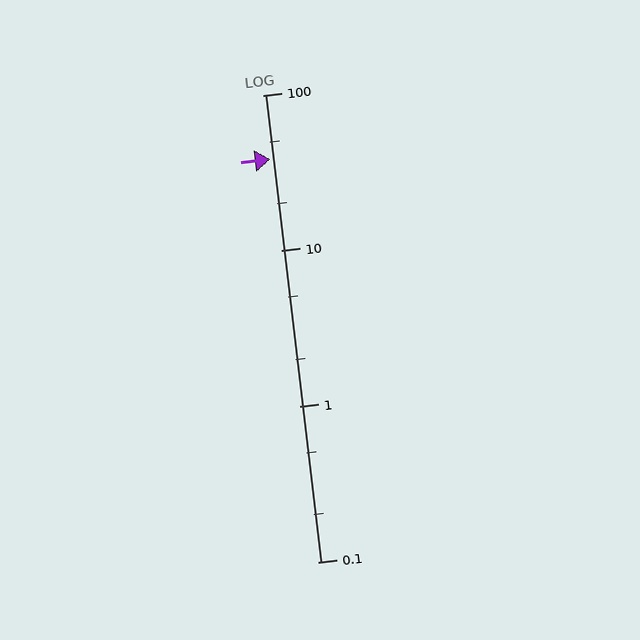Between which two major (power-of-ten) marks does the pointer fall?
The pointer is between 10 and 100.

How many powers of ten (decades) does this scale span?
The scale spans 3 decades, from 0.1 to 100.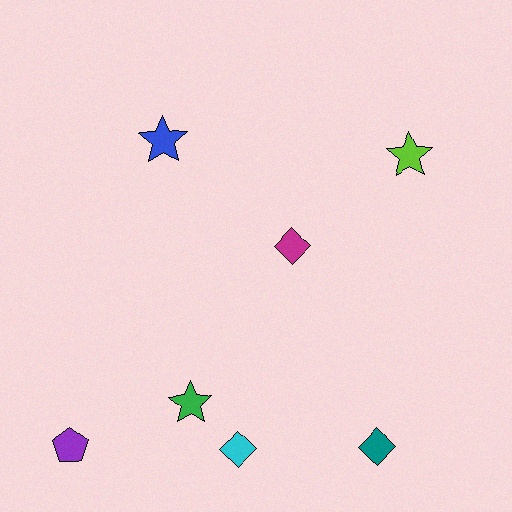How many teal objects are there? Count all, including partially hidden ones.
There is 1 teal object.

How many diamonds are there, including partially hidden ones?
There are 3 diamonds.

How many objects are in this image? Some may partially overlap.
There are 7 objects.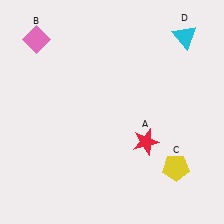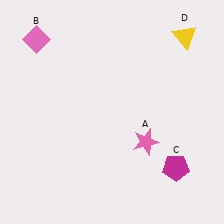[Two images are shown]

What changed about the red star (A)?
In Image 1, A is red. In Image 2, it changed to pink.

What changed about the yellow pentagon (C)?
In Image 1, C is yellow. In Image 2, it changed to magenta.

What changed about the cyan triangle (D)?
In Image 1, D is cyan. In Image 2, it changed to yellow.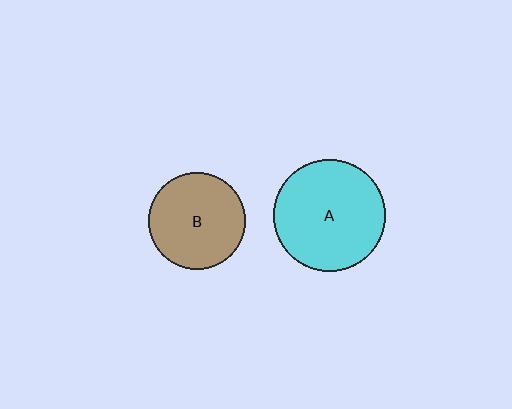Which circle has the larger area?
Circle A (cyan).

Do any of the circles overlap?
No, none of the circles overlap.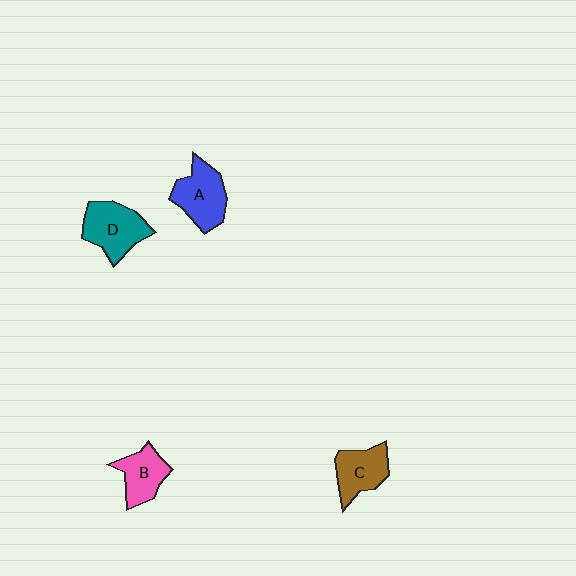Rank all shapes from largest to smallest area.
From largest to smallest: D (teal), A (blue), C (brown), B (pink).